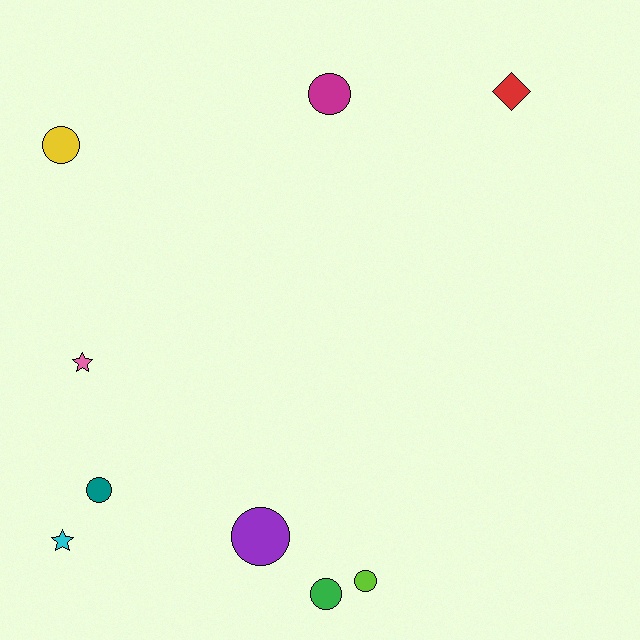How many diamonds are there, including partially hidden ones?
There is 1 diamond.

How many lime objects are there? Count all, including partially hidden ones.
There is 1 lime object.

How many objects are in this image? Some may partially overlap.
There are 9 objects.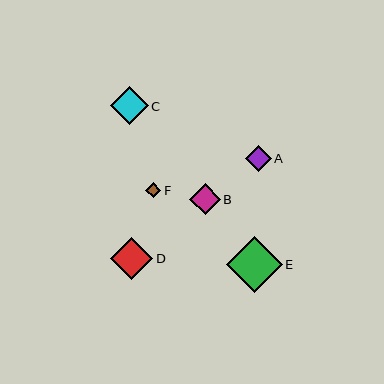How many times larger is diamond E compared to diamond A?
Diamond E is approximately 2.2 times the size of diamond A.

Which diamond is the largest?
Diamond E is the largest with a size of approximately 56 pixels.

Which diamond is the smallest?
Diamond F is the smallest with a size of approximately 15 pixels.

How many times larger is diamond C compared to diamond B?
Diamond C is approximately 1.3 times the size of diamond B.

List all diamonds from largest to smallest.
From largest to smallest: E, D, C, B, A, F.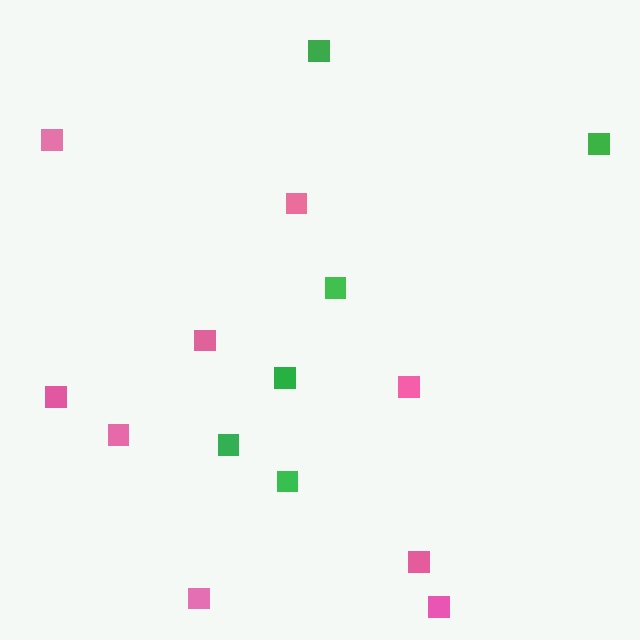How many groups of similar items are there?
There are 2 groups: one group of pink squares (9) and one group of green squares (6).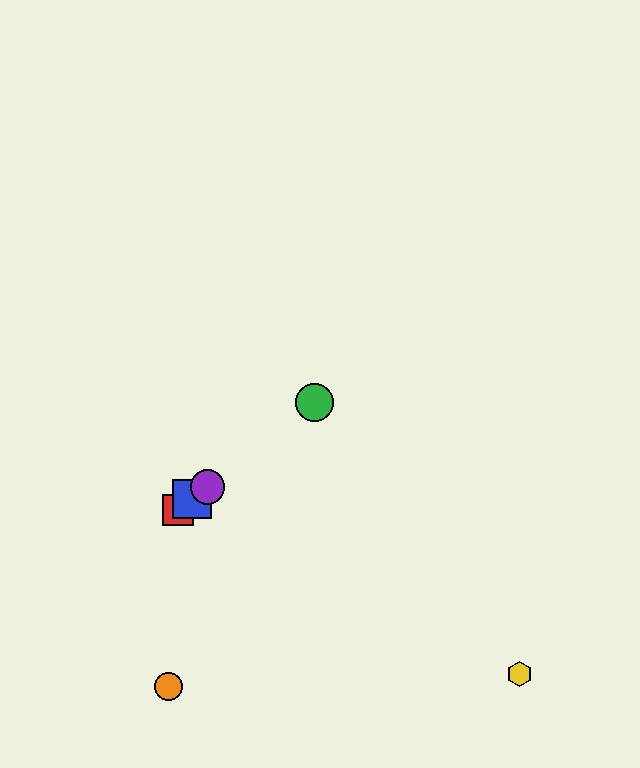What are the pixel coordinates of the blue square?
The blue square is at (192, 499).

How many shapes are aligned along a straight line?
4 shapes (the red square, the blue square, the green circle, the purple circle) are aligned along a straight line.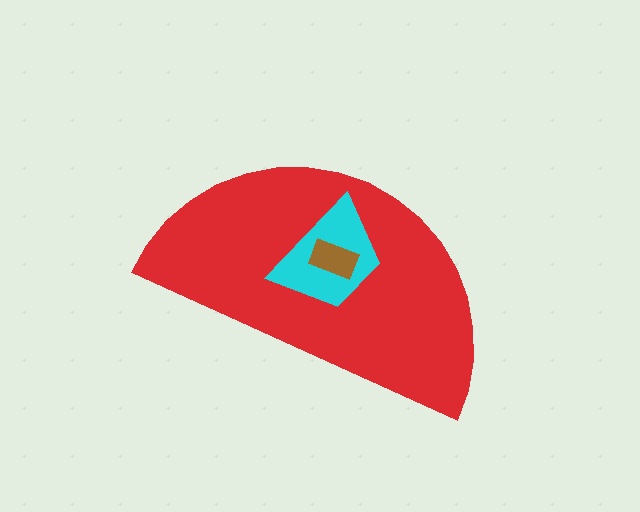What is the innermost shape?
The brown rectangle.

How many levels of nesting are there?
3.